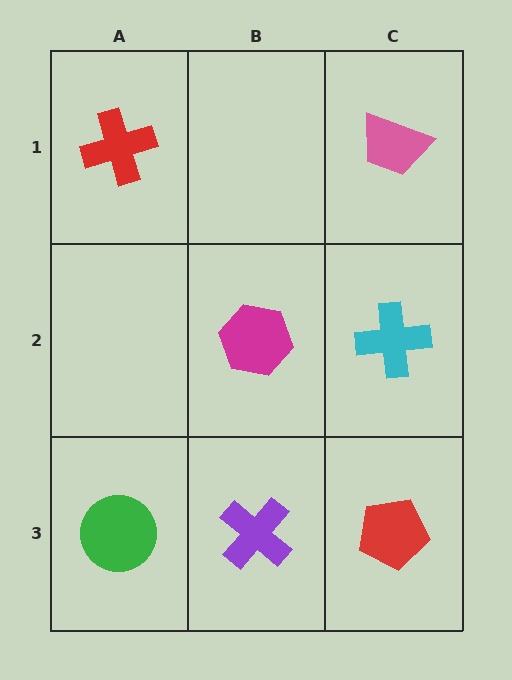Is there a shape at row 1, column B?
No, that cell is empty.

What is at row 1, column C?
A pink trapezoid.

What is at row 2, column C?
A cyan cross.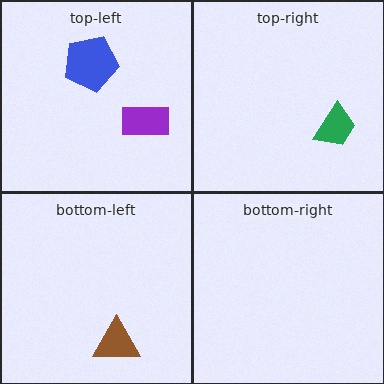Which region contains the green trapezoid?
The top-right region.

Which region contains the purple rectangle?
The top-left region.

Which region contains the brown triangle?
The bottom-left region.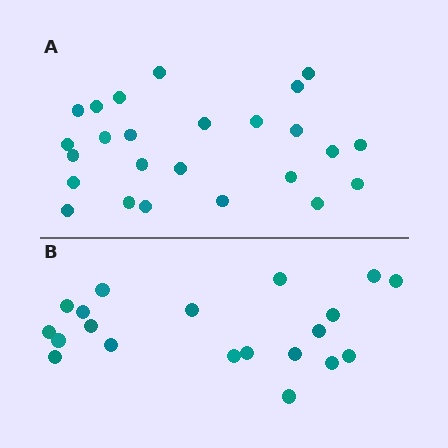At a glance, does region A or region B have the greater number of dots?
Region A (the top region) has more dots.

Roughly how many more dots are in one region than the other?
Region A has about 5 more dots than region B.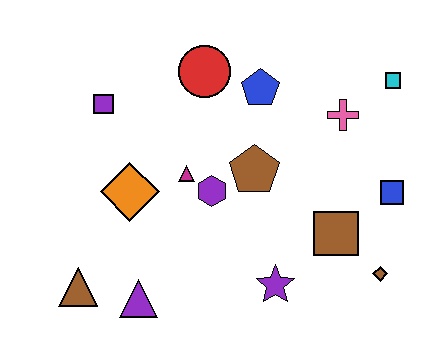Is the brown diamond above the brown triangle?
Yes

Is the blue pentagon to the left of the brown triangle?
No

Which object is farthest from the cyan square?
The brown triangle is farthest from the cyan square.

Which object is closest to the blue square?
The brown square is closest to the blue square.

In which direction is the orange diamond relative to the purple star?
The orange diamond is to the left of the purple star.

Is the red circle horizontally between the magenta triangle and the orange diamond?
No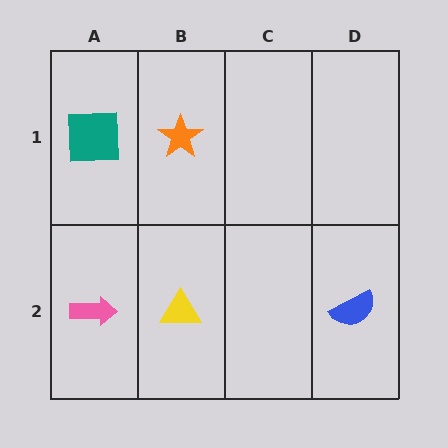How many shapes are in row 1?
2 shapes.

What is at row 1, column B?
An orange star.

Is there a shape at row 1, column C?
No, that cell is empty.